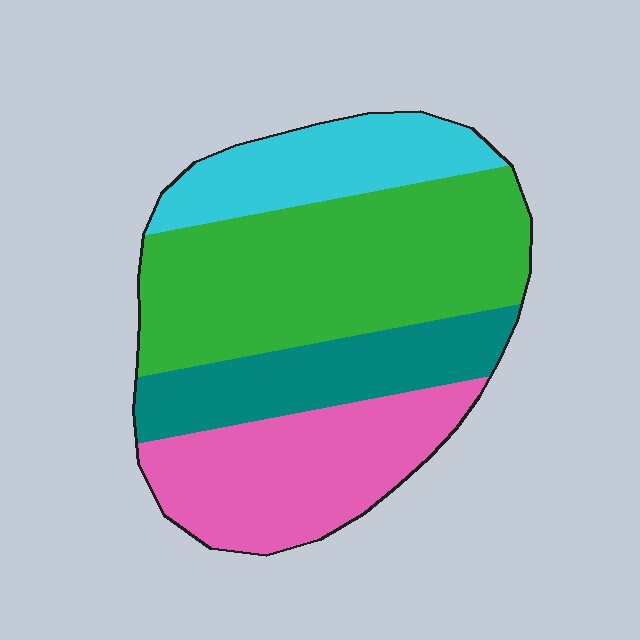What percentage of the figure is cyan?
Cyan covers 17% of the figure.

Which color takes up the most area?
Green, at roughly 40%.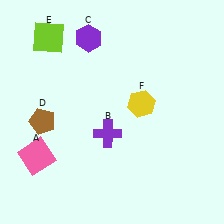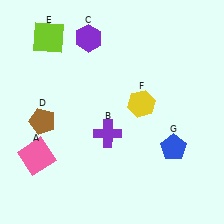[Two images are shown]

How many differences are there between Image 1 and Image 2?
There is 1 difference between the two images.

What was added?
A blue pentagon (G) was added in Image 2.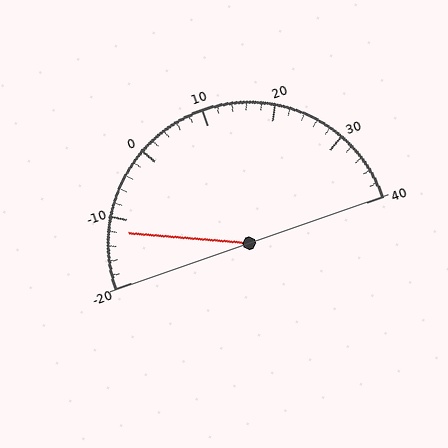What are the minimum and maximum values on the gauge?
The gauge ranges from -20 to 40.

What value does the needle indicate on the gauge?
The needle indicates approximately -12.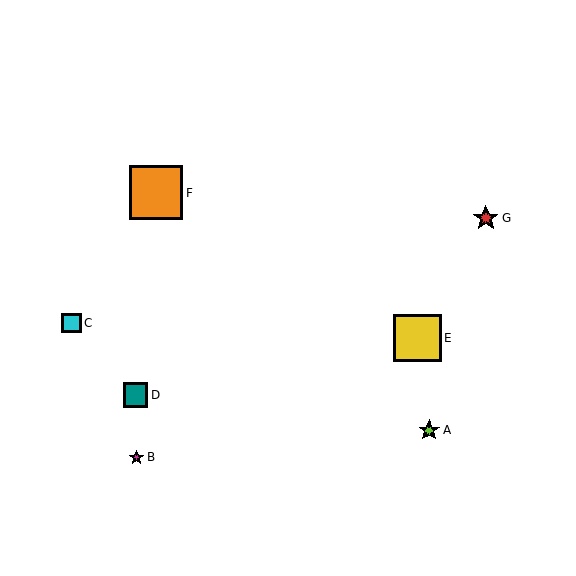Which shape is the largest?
The orange square (labeled F) is the largest.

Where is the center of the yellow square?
The center of the yellow square is at (417, 338).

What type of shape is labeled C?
Shape C is a cyan square.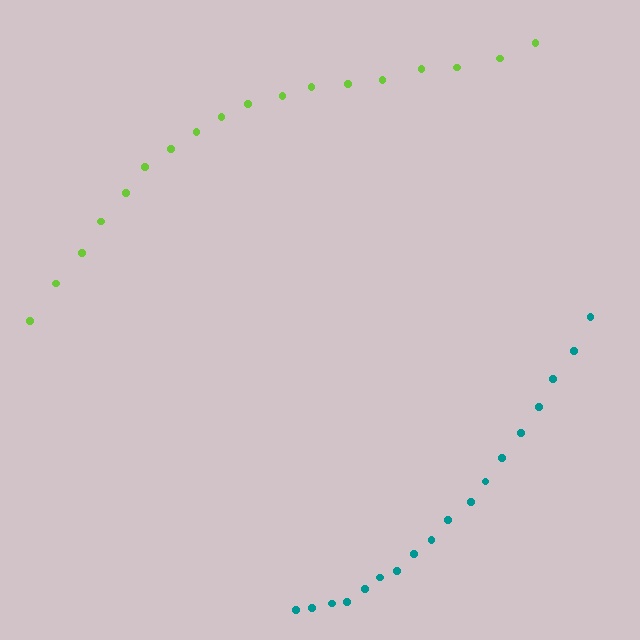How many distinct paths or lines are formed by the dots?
There are 2 distinct paths.